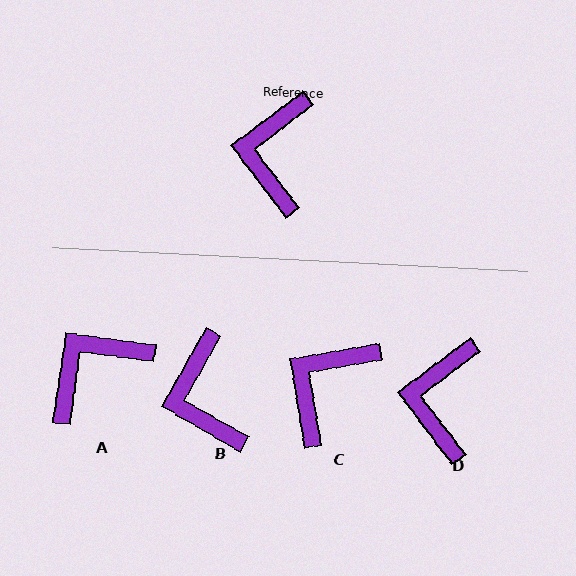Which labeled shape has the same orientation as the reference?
D.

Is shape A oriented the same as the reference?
No, it is off by about 45 degrees.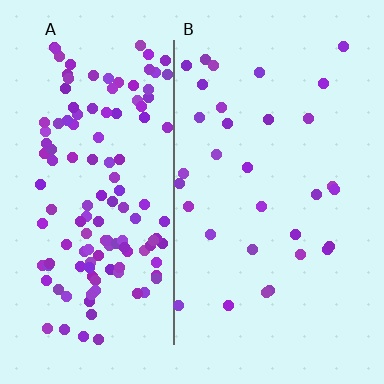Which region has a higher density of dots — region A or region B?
A (the left).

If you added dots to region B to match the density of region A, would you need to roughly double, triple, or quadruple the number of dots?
Approximately quadruple.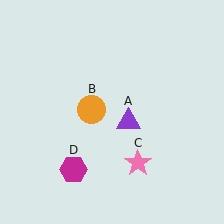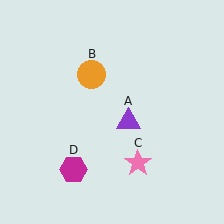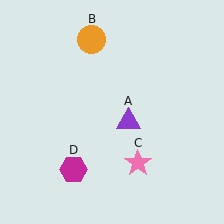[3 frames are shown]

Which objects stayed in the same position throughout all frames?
Purple triangle (object A) and pink star (object C) and magenta hexagon (object D) remained stationary.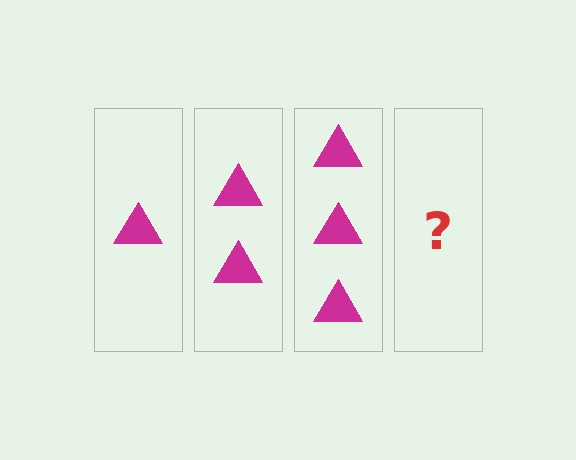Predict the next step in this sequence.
The next step is 4 triangles.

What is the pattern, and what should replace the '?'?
The pattern is that each step adds one more triangle. The '?' should be 4 triangles.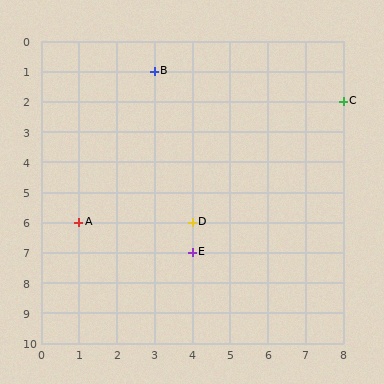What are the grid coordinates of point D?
Point D is at grid coordinates (4, 6).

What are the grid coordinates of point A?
Point A is at grid coordinates (1, 6).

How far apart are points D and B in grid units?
Points D and B are 1 column and 5 rows apart (about 5.1 grid units diagonally).